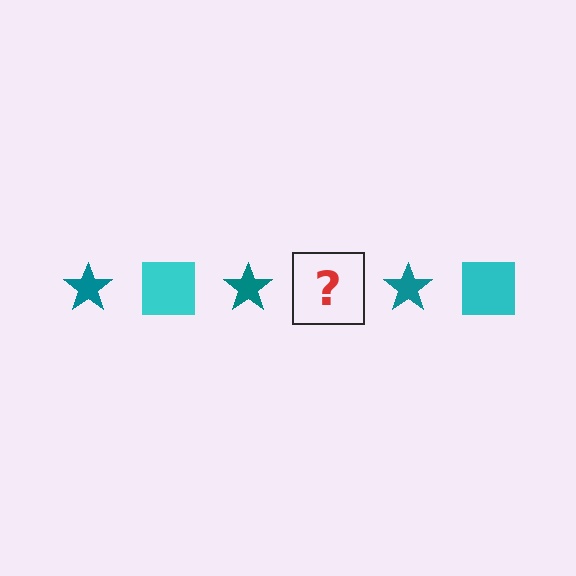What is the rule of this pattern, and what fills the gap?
The rule is that the pattern alternates between teal star and cyan square. The gap should be filled with a cyan square.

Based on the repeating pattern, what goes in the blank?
The blank should be a cyan square.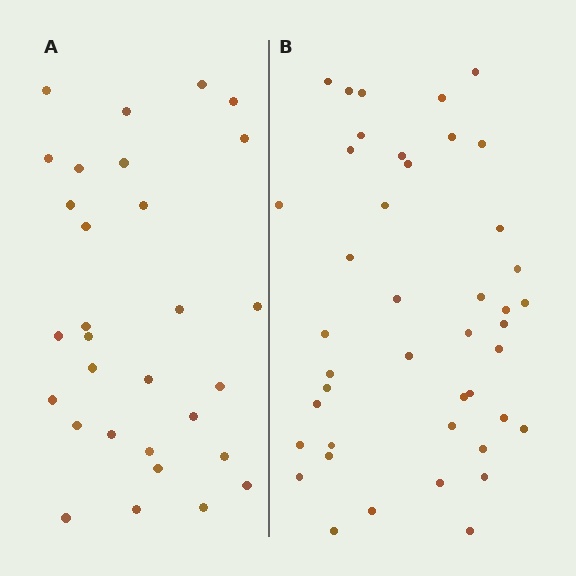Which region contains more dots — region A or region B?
Region B (the right region) has more dots.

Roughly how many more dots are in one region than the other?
Region B has approximately 15 more dots than region A.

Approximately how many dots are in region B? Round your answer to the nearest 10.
About 40 dots. (The exact count is 43, which rounds to 40.)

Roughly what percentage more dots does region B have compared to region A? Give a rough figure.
About 45% more.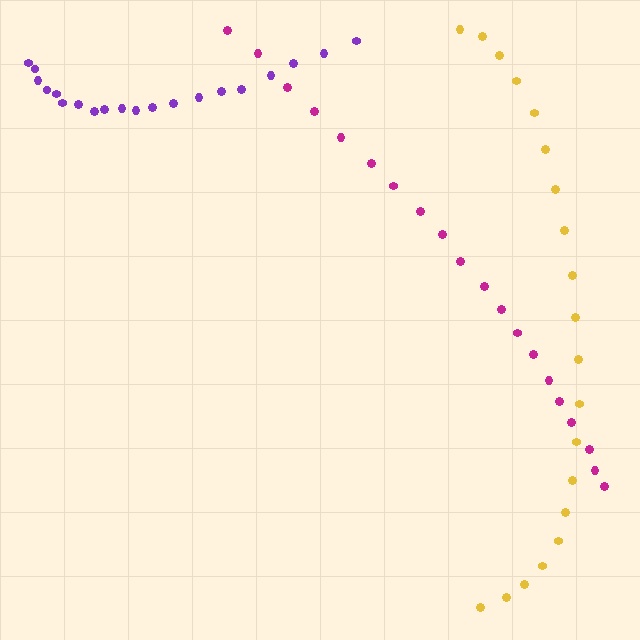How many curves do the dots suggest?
There are 3 distinct paths.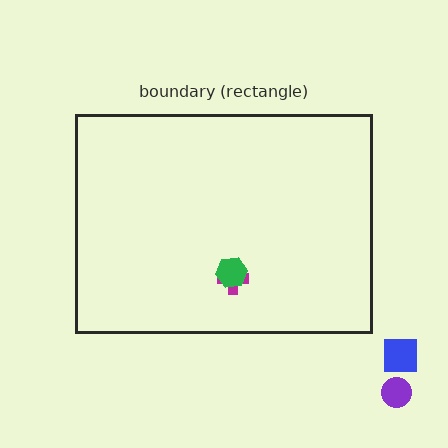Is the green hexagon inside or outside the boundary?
Inside.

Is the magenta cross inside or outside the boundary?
Inside.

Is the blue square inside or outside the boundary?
Outside.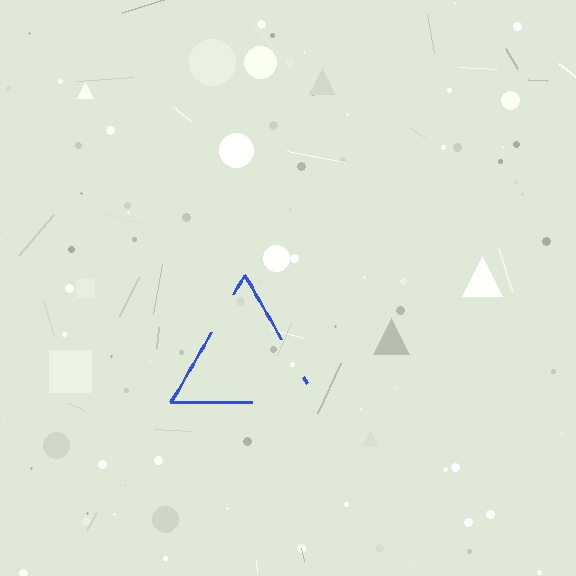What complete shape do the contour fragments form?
The contour fragments form a triangle.